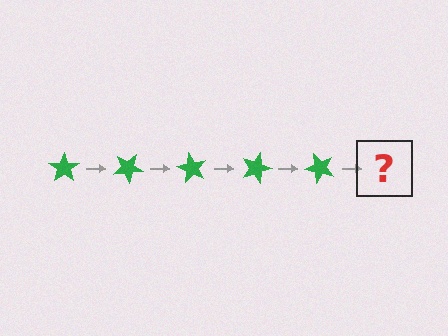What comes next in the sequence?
The next element should be a green star rotated 150 degrees.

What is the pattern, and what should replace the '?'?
The pattern is that the star rotates 30 degrees each step. The '?' should be a green star rotated 150 degrees.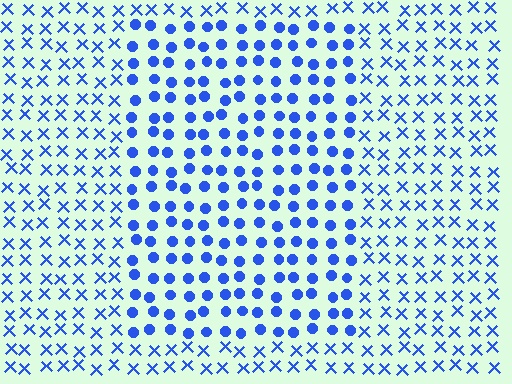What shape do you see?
I see a rectangle.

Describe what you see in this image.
The image is filled with small blue elements arranged in a uniform grid. A rectangle-shaped region contains circles, while the surrounding area contains X marks. The boundary is defined purely by the change in element shape.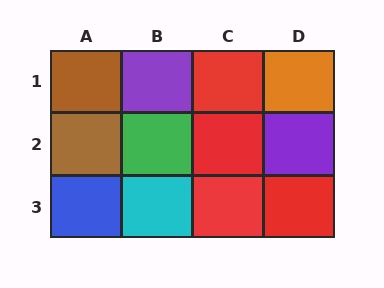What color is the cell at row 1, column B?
Purple.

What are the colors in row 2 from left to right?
Brown, green, red, purple.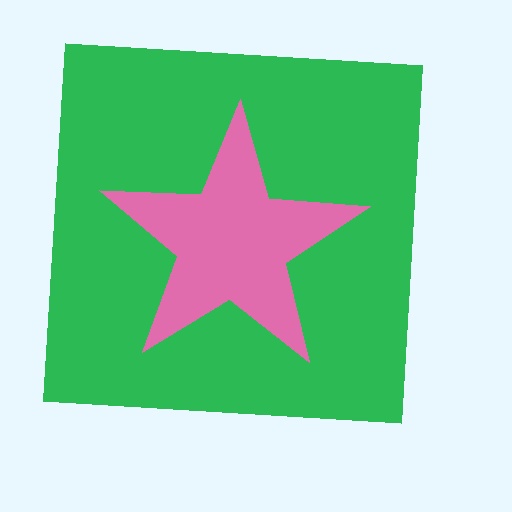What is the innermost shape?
The pink star.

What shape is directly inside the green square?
The pink star.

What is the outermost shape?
The green square.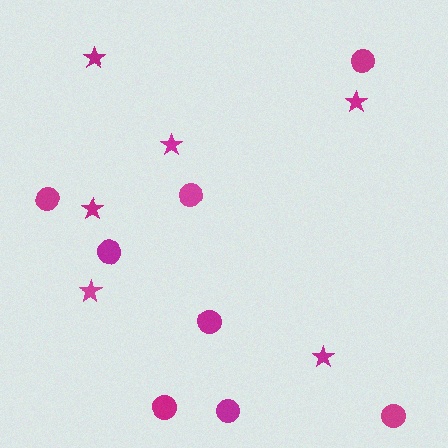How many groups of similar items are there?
There are 2 groups: one group of stars (6) and one group of circles (8).